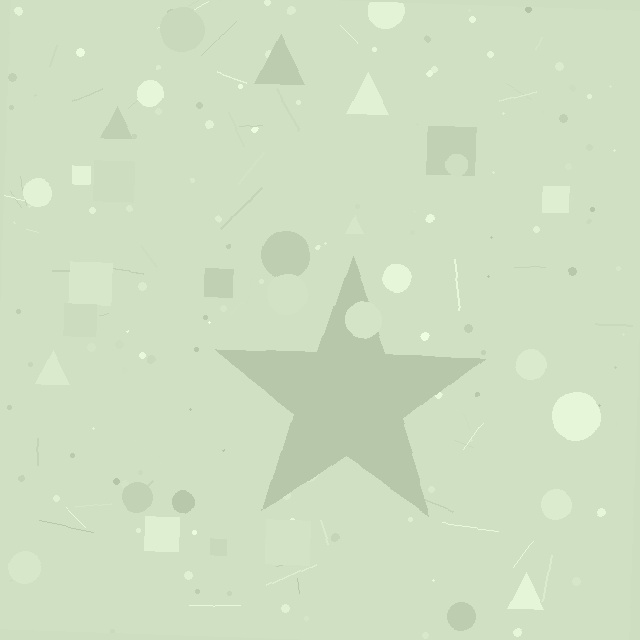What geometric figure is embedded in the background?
A star is embedded in the background.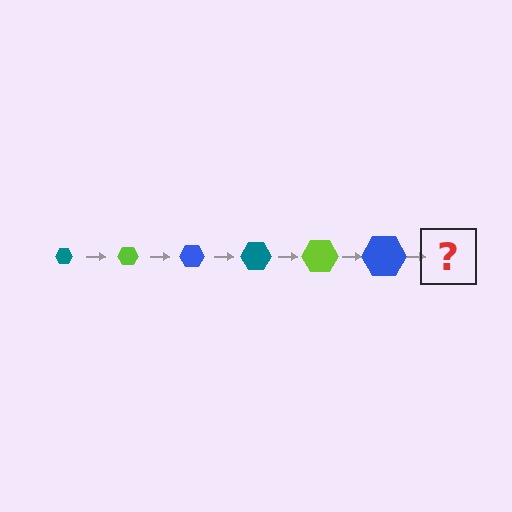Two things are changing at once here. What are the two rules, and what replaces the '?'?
The two rules are that the hexagon grows larger each step and the color cycles through teal, lime, and blue. The '?' should be a teal hexagon, larger than the previous one.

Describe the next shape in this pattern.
It should be a teal hexagon, larger than the previous one.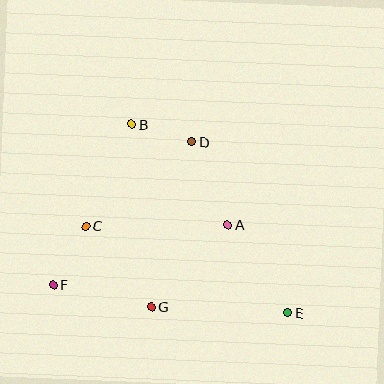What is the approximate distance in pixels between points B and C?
The distance between B and C is approximately 111 pixels.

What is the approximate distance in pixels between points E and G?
The distance between E and G is approximately 136 pixels.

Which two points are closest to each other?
Points B and D are closest to each other.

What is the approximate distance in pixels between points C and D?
The distance between C and D is approximately 135 pixels.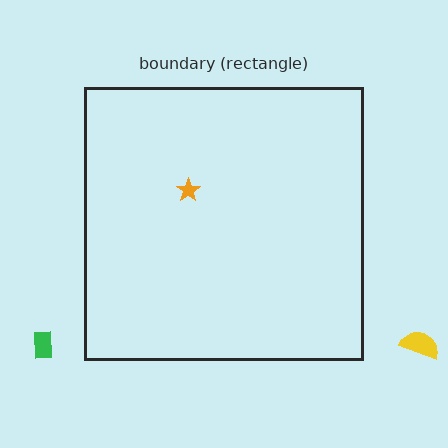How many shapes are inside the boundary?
1 inside, 2 outside.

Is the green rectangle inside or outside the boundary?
Outside.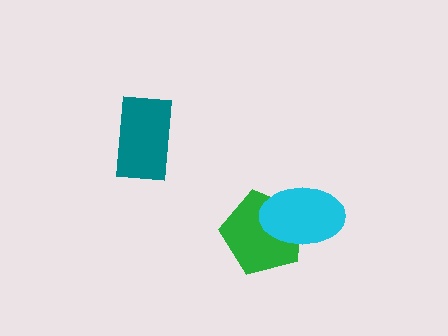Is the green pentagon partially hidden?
Yes, it is partially covered by another shape.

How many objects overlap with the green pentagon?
1 object overlaps with the green pentagon.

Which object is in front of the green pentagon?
The cyan ellipse is in front of the green pentagon.